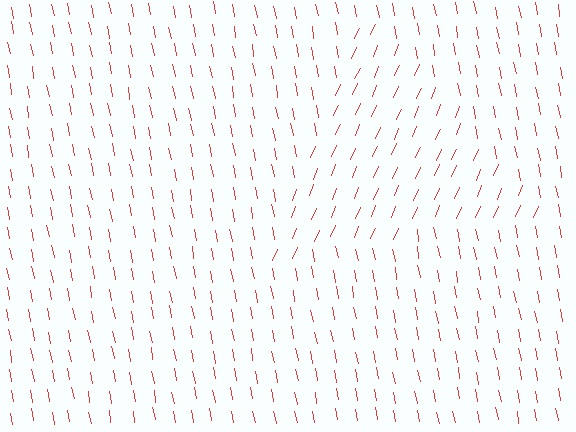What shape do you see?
I see a triangle.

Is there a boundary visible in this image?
Yes, there is a texture boundary formed by a change in line orientation.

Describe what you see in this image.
The image is filled with small red line segments. A triangle region in the image has lines oriented differently from the surrounding lines, creating a visible texture boundary.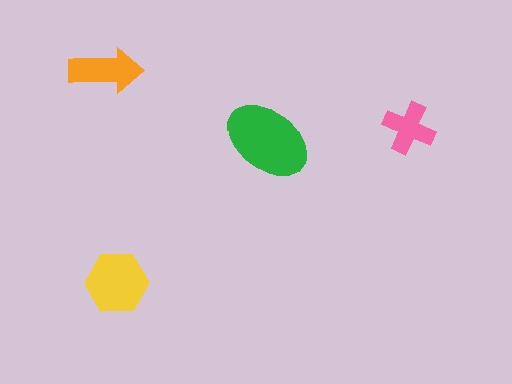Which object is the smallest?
The pink cross.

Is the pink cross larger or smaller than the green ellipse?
Smaller.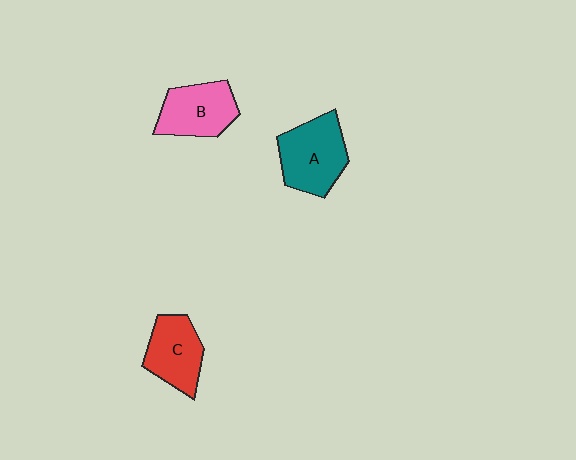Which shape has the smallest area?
Shape C (red).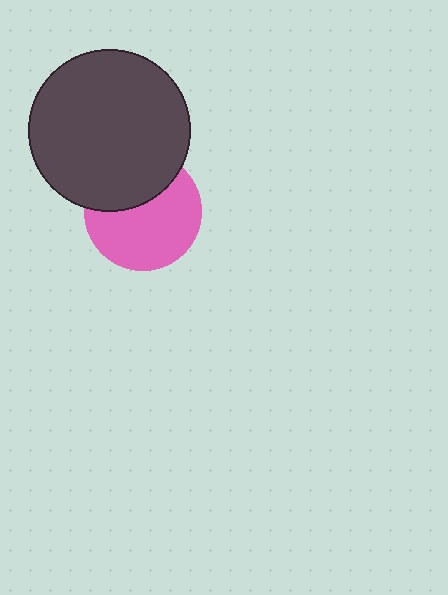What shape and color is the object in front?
The object in front is a dark gray circle.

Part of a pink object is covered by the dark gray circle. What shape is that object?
It is a circle.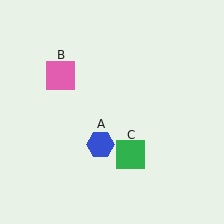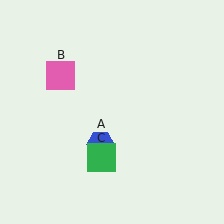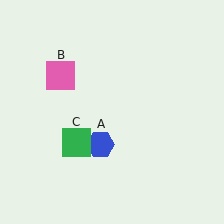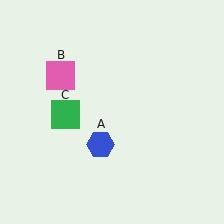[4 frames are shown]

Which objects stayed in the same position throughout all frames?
Blue hexagon (object A) and pink square (object B) remained stationary.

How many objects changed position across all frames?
1 object changed position: green square (object C).